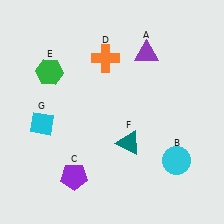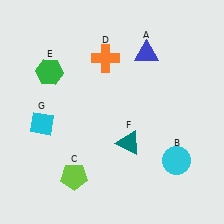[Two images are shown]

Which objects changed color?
A changed from purple to blue. C changed from purple to lime.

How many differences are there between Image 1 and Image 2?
There are 2 differences between the two images.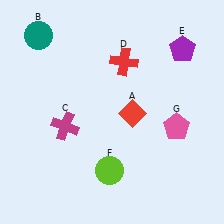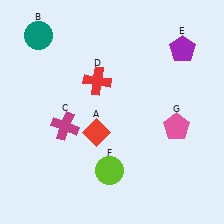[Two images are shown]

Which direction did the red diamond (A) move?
The red diamond (A) moved left.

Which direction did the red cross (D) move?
The red cross (D) moved left.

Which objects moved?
The objects that moved are: the red diamond (A), the red cross (D).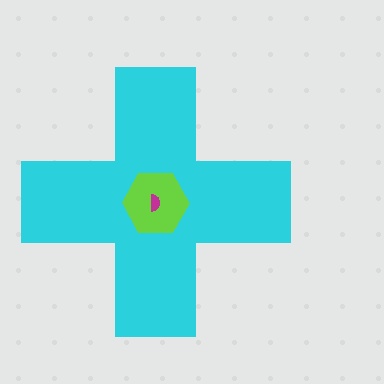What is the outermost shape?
The cyan cross.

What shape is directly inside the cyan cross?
The lime hexagon.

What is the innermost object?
The magenta semicircle.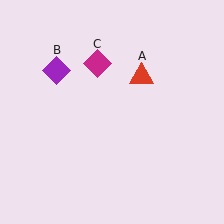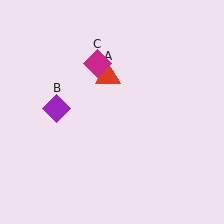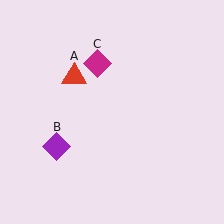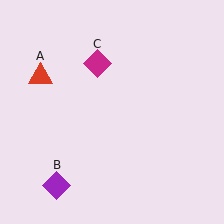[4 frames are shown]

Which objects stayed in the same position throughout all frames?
Magenta diamond (object C) remained stationary.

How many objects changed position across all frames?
2 objects changed position: red triangle (object A), purple diamond (object B).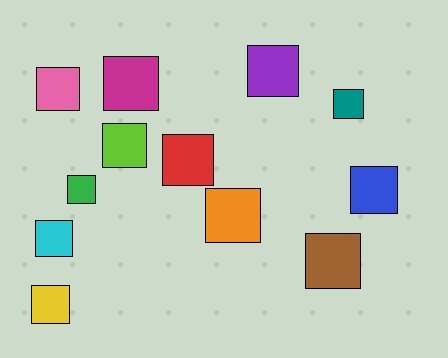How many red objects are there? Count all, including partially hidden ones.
There is 1 red object.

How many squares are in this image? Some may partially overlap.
There are 12 squares.